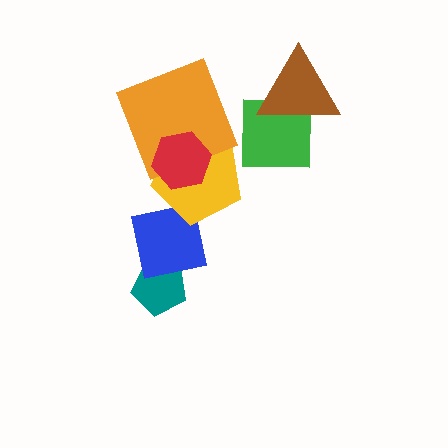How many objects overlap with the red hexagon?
2 objects overlap with the red hexagon.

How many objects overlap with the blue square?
2 objects overlap with the blue square.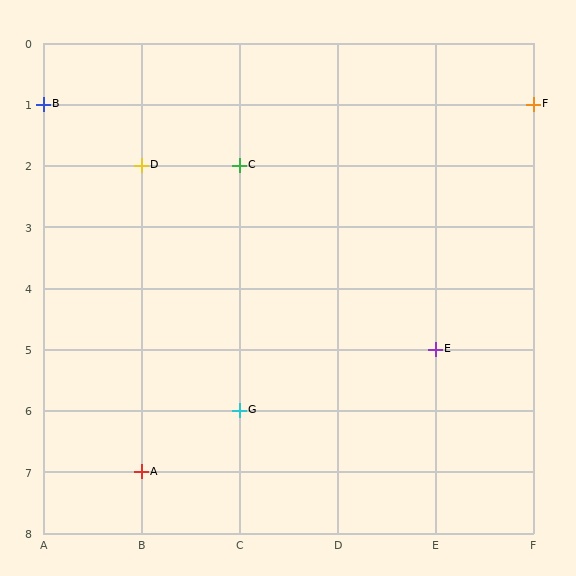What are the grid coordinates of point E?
Point E is at grid coordinates (E, 5).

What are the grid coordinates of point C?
Point C is at grid coordinates (C, 2).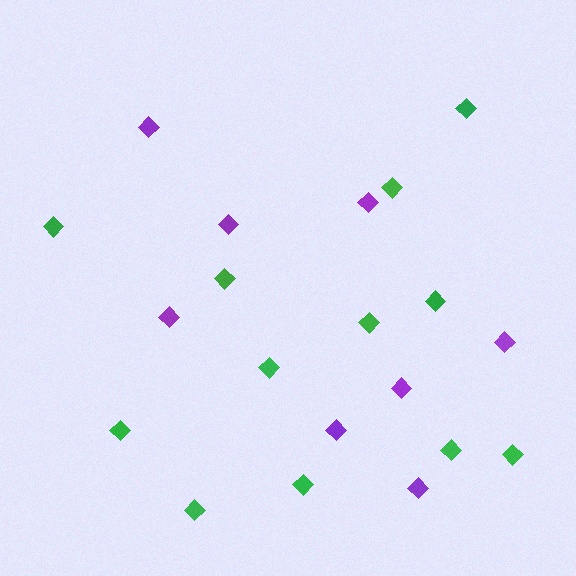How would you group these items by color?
There are 2 groups: one group of green diamonds (12) and one group of purple diamonds (8).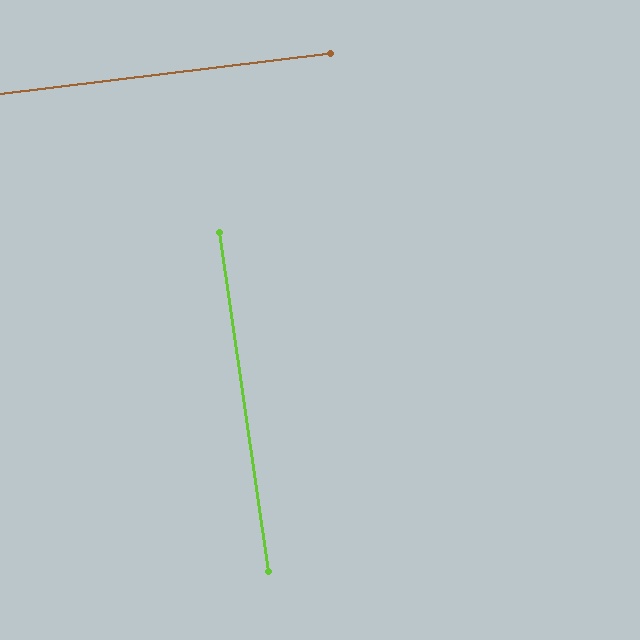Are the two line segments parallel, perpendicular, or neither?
Perpendicular — they meet at approximately 89°.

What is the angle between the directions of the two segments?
Approximately 89 degrees.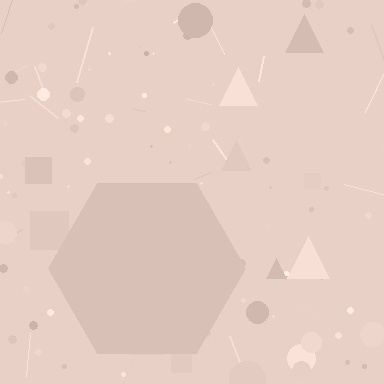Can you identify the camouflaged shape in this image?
The camouflaged shape is a hexagon.